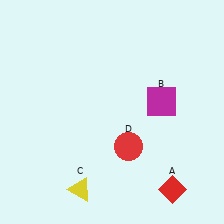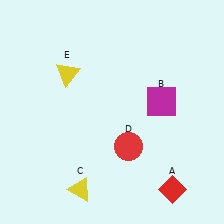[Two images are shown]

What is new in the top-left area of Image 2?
A yellow triangle (E) was added in the top-left area of Image 2.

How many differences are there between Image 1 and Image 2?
There is 1 difference between the two images.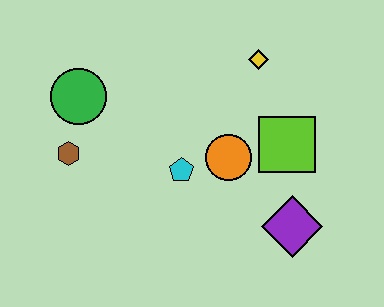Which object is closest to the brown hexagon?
The green circle is closest to the brown hexagon.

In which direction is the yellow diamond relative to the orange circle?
The yellow diamond is above the orange circle.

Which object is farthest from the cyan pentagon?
The yellow diamond is farthest from the cyan pentagon.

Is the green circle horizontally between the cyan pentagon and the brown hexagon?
Yes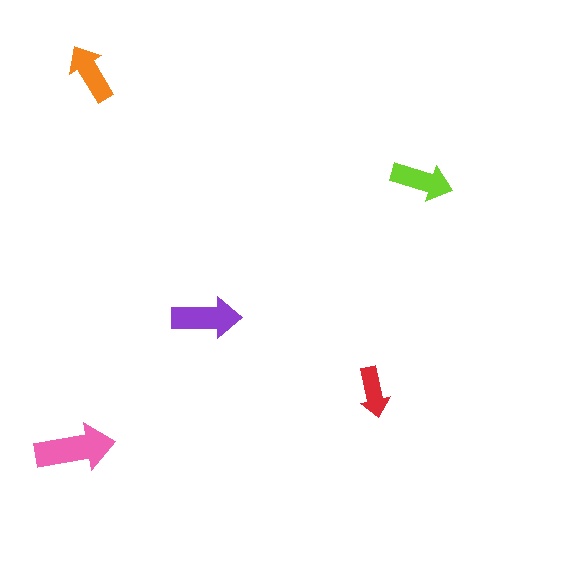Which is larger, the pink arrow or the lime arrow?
The pink one.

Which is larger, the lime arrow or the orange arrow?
The lime one.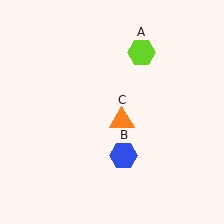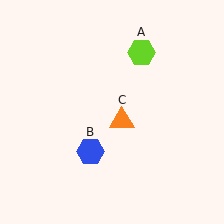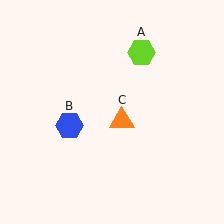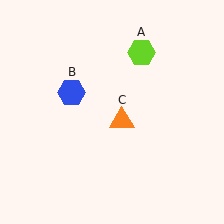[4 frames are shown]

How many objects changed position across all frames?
1 object changed position: blue hexagon (object B).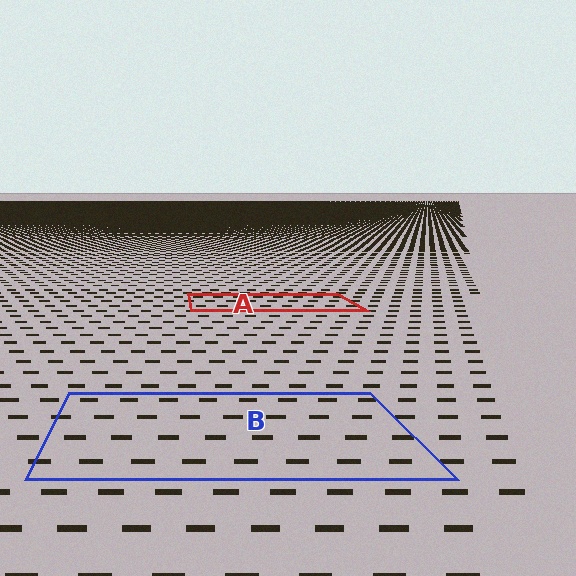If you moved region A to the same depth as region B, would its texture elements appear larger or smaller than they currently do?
They would appear larger. At a closer depth, the same texture elements are projected at a bigger on-screen size.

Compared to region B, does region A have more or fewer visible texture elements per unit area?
Region A has more texture elements per unit area — they are packed more densely because it is farther away.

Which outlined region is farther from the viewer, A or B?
Region A is farther from the viewer — the texture elements inside it appear smaller and more densely packed.